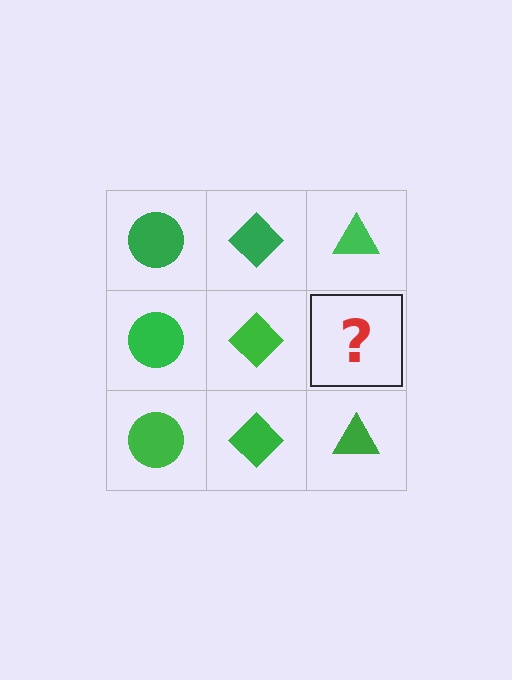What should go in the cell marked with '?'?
The missing cell should contain a green triangle.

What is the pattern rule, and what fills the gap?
The rule is that each column has a consistent shape. The gap should be filled with a green triangle.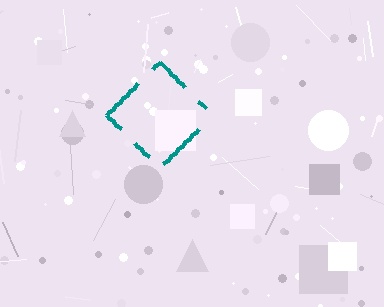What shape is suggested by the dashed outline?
The dashed outline suggests a diamond.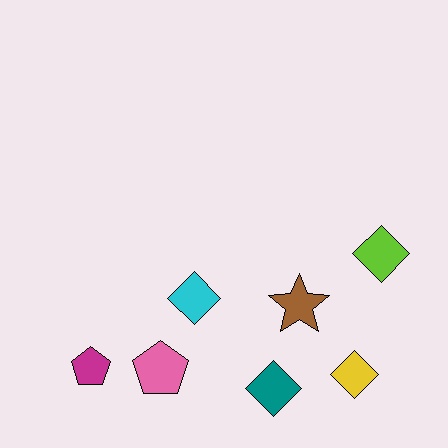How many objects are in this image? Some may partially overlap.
There are 7 objects.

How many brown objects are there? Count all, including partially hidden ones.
There is 1 brown object.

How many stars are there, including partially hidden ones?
There is 1 star.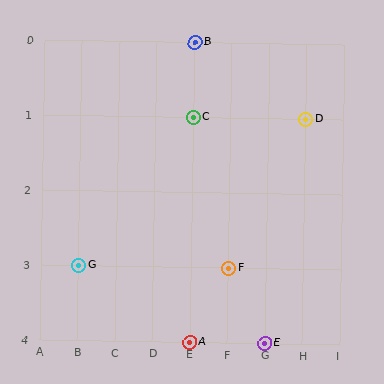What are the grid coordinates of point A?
Point A is at grid coordinates (E, 4).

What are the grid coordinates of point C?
Point C is at grid coordinates (E, 1).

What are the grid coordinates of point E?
Point E is at grid coordinates (G, 4).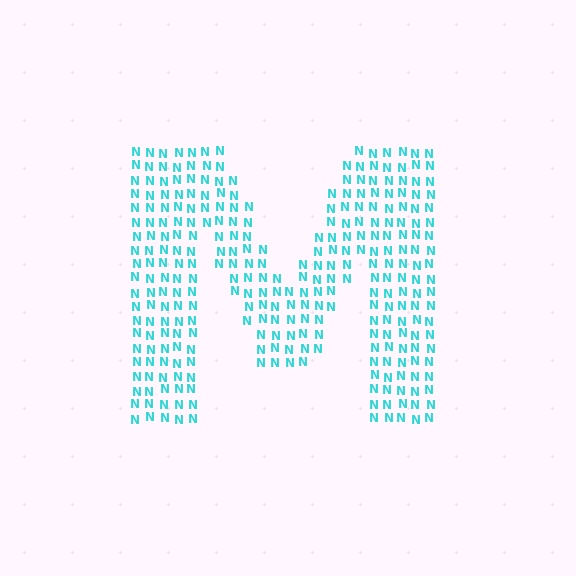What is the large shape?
The large shape is the letter M.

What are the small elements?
The small elements are letter N's.